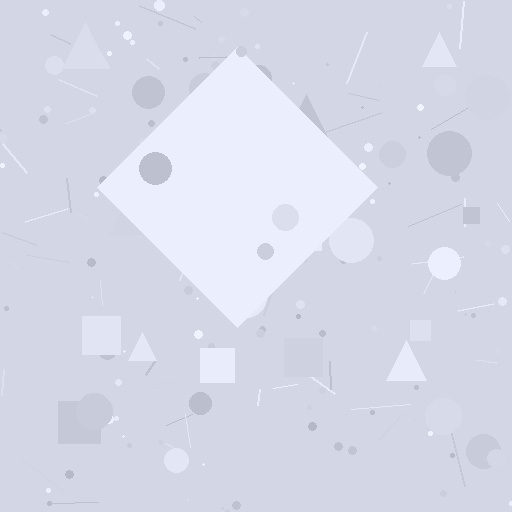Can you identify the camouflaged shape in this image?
The camouflaged shape is a diamond.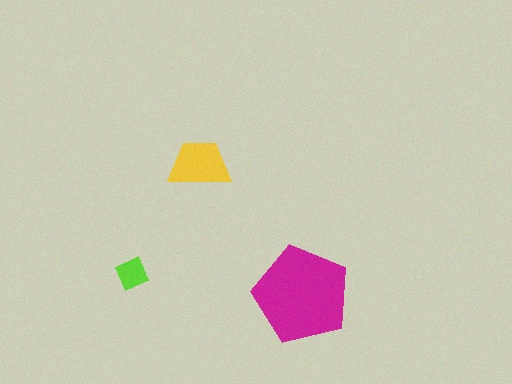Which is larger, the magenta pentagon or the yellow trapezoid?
The magenta pentagon.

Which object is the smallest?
The lime diamond.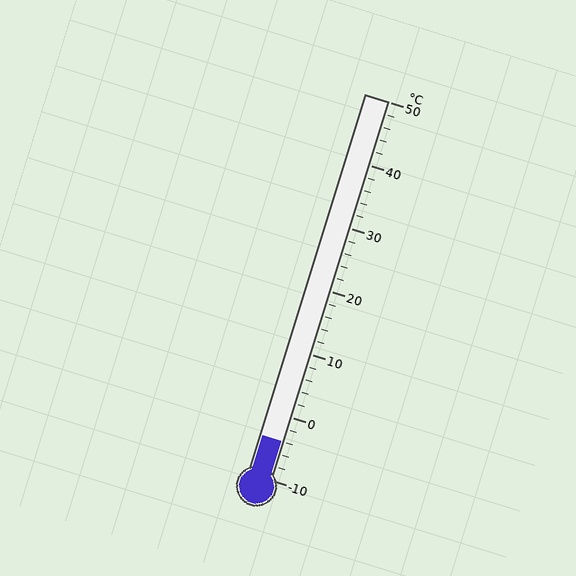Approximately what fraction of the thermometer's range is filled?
The thermometer is filled to approximately 10% of its range.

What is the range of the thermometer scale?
The thermometer scale ranges from -10°C to 50°C.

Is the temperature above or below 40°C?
The temperature is below 40°C.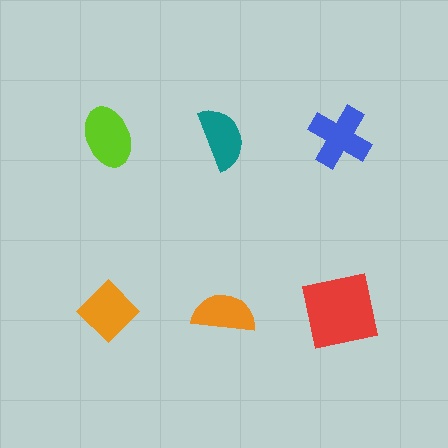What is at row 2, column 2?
An orange semicircle.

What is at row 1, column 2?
A teal semicircle.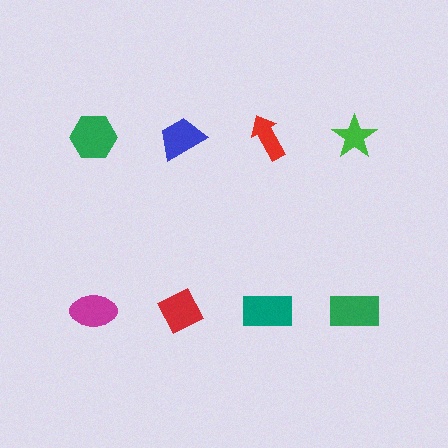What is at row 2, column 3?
A teal rectangle.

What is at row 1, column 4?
A green star.